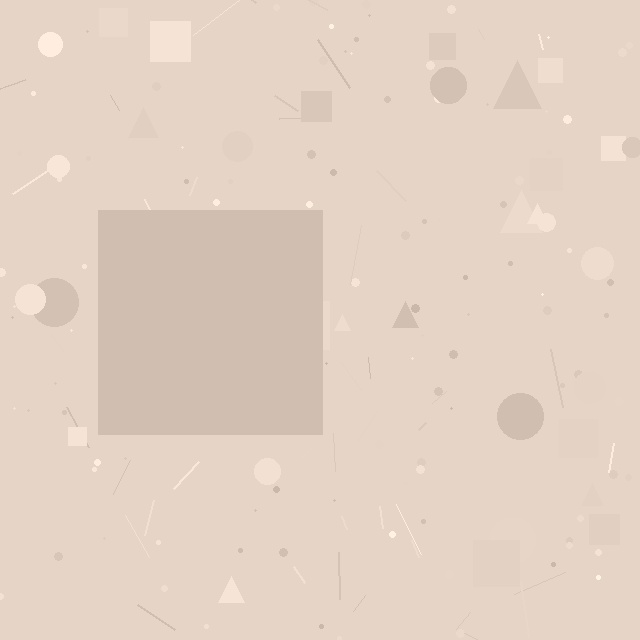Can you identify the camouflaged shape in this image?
The camouflaged shape is a square.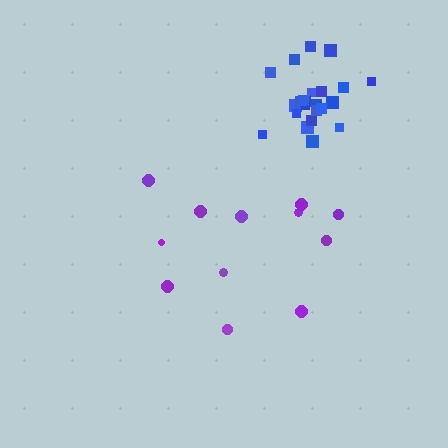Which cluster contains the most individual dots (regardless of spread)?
Blue (23).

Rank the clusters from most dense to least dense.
blue, purple.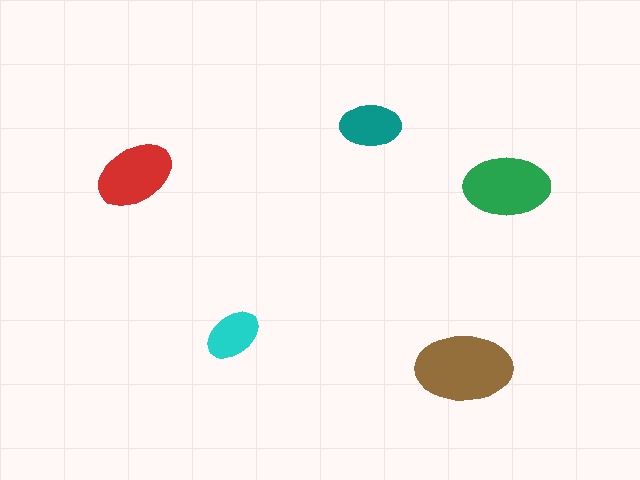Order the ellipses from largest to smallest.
the brown one, the green one, the red one, the teal one, the cyan one.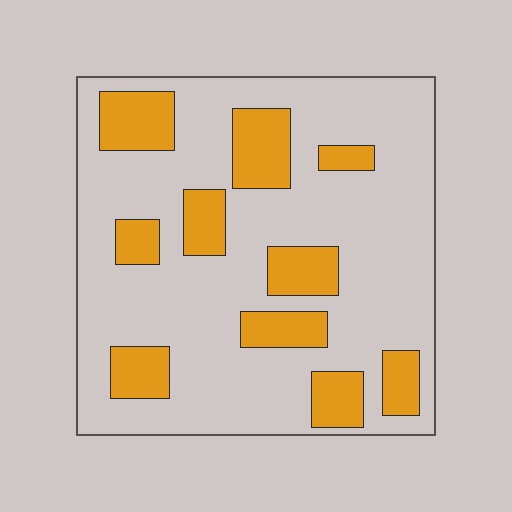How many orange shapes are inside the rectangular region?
10.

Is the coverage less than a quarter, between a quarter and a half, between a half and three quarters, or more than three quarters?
Less than a quarter.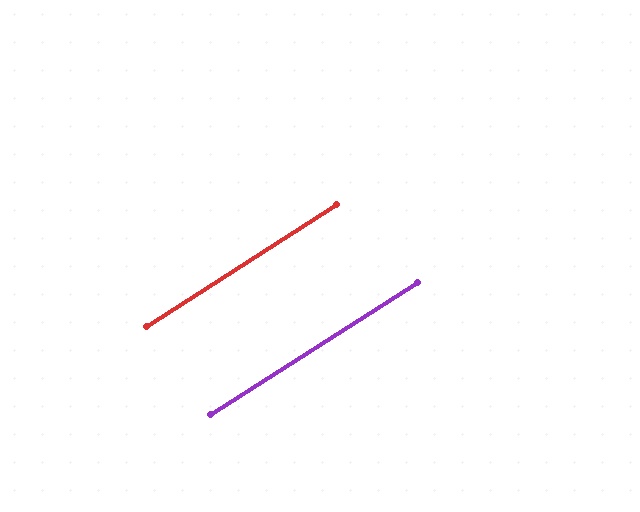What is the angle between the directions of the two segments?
Approximately 0 degrees.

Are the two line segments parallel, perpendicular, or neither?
Parallel — their directions differ by only 0.1°.